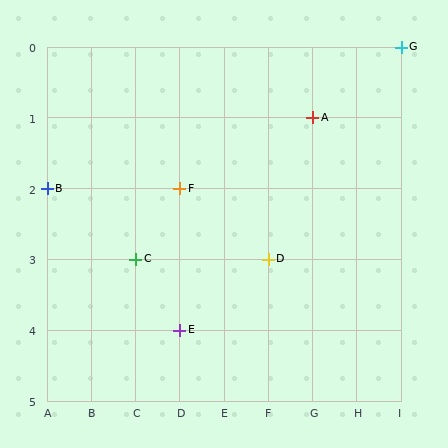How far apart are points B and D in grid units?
Points B and D are 5 columns and 1 row apart (about 5.1 grid units diagonally).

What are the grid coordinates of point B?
Point B is at grid coordinates (A, 2).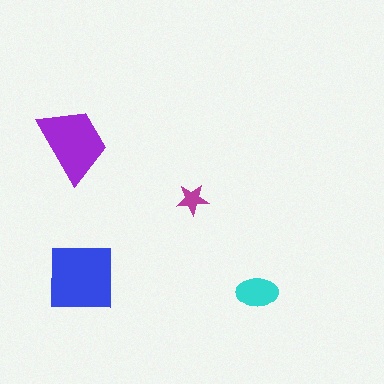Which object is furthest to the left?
The purple trapezoid is leftmost.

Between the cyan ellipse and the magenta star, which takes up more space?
The cyan ellipse.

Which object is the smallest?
The magenta star.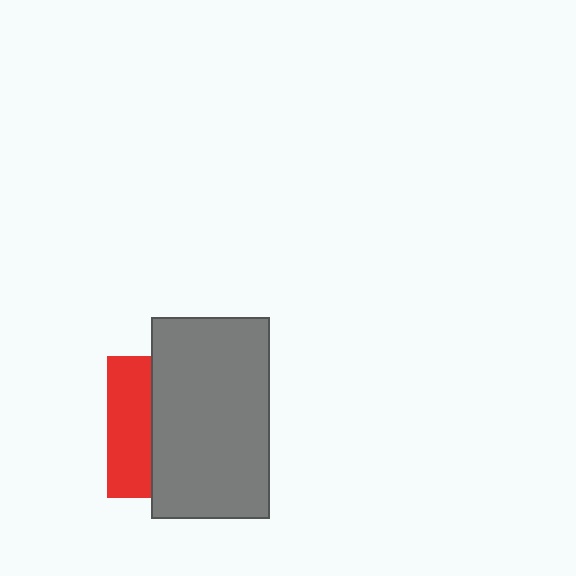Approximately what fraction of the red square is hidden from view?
Roughly 69% of the red square is hidden behind the gray rectangle.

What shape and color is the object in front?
The object in front is a gray rectangle.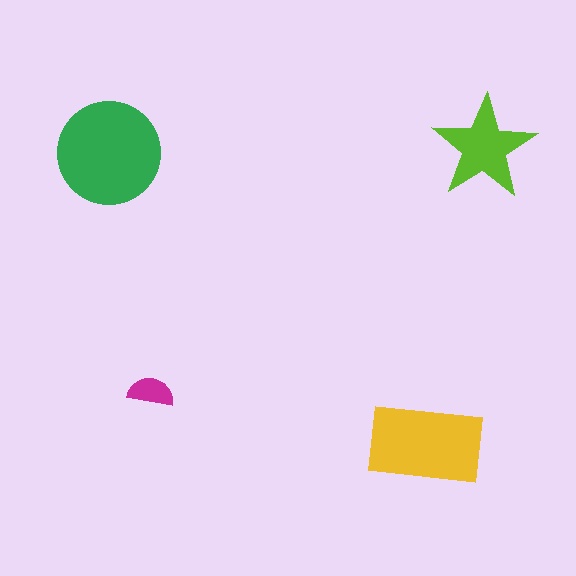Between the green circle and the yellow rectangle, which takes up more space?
The green circle.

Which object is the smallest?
The magenta semicircle.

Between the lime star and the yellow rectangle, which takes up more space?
The yellow rectangle.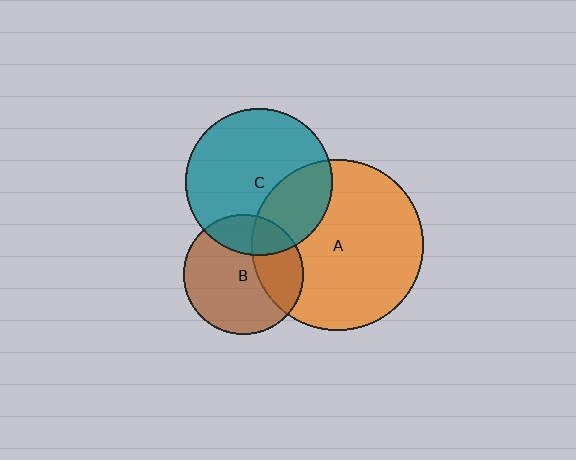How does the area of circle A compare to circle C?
Approximately 1.4 times.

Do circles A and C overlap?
Yes.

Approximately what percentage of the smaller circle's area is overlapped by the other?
Approximately 30%.